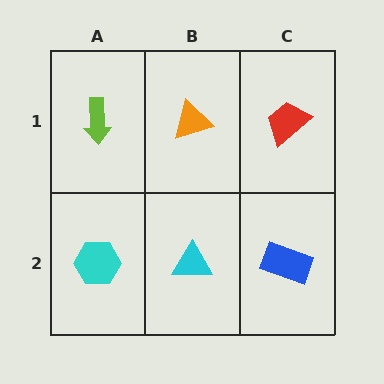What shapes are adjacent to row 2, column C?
A red trapezoid (row 1, column C), a cyan triangle (row 2, column B).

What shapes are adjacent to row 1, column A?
A cyan hexagon (row 2, column A), an orange triangle (row 1, column B).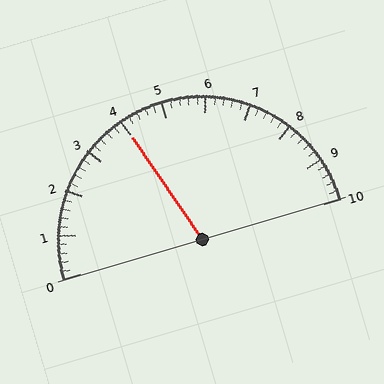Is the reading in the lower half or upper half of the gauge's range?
The reading is in the lower half of the range (0 to 10).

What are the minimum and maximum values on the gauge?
The gauge ranges from 0 to 10.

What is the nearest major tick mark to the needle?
The nearest major tick mark is 4.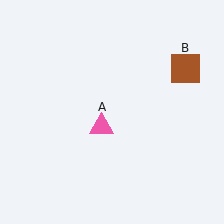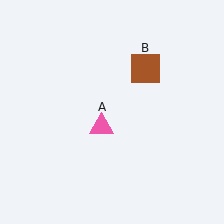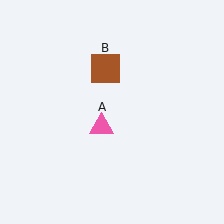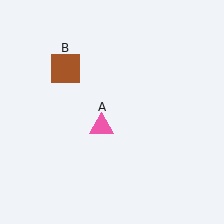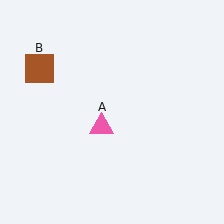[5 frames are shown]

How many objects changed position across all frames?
1 object changed position: brown square (object B).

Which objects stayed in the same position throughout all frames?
Pink triangle (object A) remained stationary.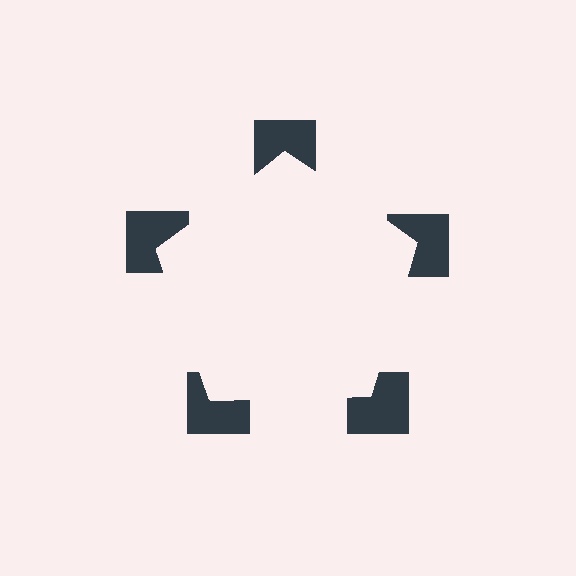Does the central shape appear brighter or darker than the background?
It typically appears slightly brighter than the background, even though no actual brightness change is drawn.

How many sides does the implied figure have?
5 sides.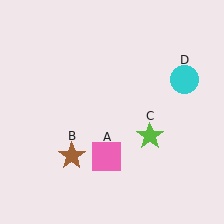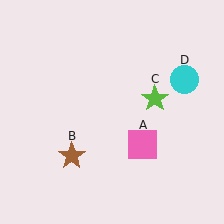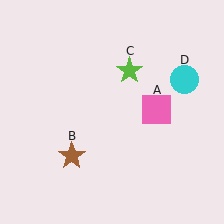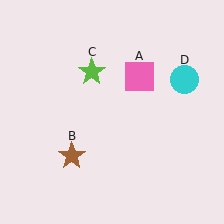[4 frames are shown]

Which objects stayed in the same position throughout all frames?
Brown star (object B) and cyan circle (object D) remained stationary.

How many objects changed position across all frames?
2 objects changed position: pink square (object A), lime star (object C).